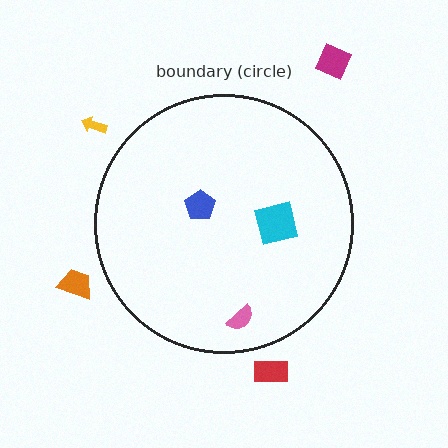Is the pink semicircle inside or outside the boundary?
Inside.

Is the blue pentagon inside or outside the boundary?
Inside.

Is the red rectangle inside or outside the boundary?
Outside.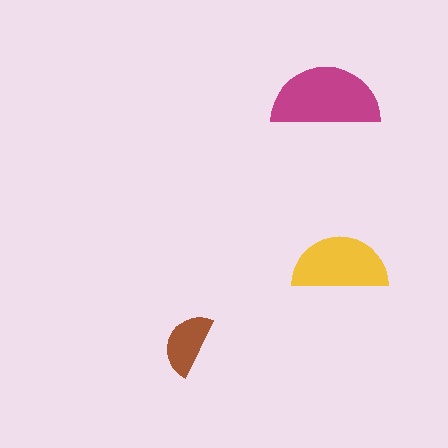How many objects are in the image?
There are 3 objects in the image.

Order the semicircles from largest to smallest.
the magenta one, the yellow one, the brown one.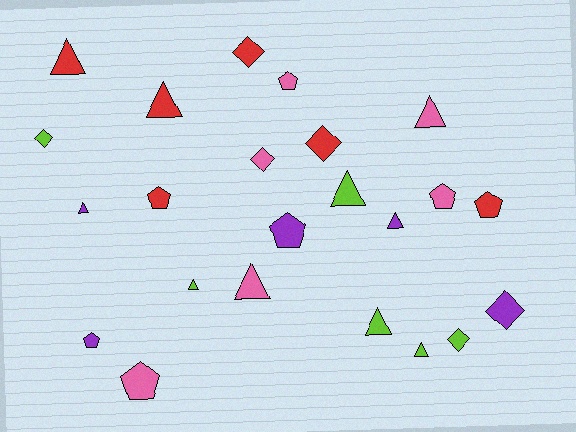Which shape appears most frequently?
Triangle, with 10 objects.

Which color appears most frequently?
Lime, with 6 objects.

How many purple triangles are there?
There are 2 purple triangles.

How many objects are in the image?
There are 23 objects.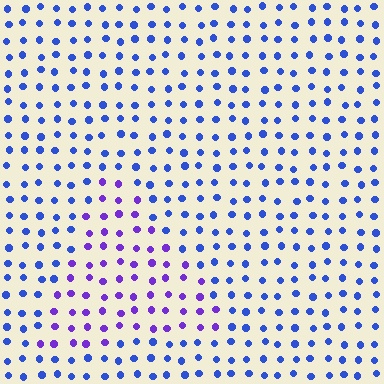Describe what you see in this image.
The image is filled with small blue elements in a uniform arrangement. A triangle-shaped region is visible where the elements are tinted to a slightly different hue, forming a subtle color boundary.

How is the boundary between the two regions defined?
The boundary is defined purely by a slight shift in hue (about 39 degrees). Spacing, size, and orientation are identical on both sides.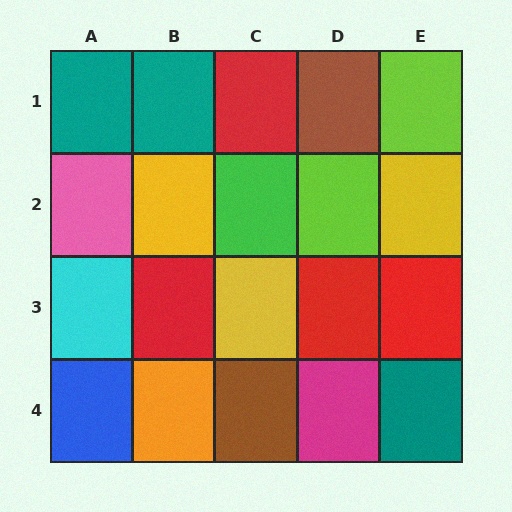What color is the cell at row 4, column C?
Brown.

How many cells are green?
1 cell is green.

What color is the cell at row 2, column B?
Yellow.